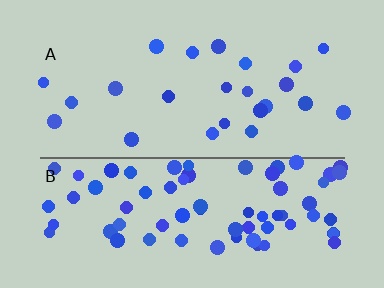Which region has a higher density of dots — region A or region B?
B (the bottom).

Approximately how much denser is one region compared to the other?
Approximately 3.2× — region B over region A.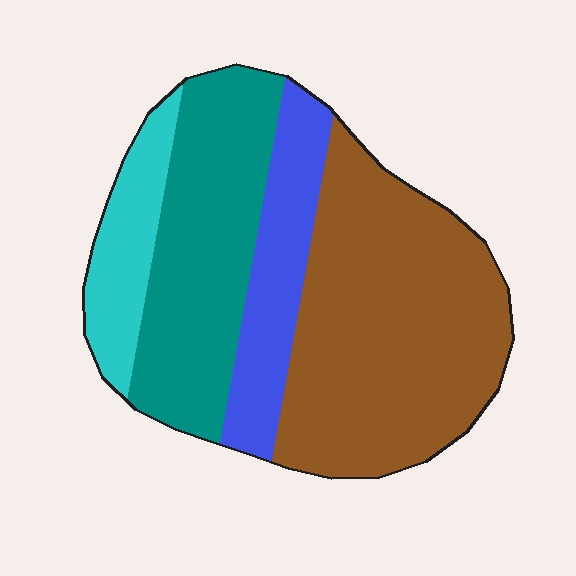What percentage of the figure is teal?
Teal covers around 30% of the figure.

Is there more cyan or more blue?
Blue.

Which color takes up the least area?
Cyan, at roughly 10%.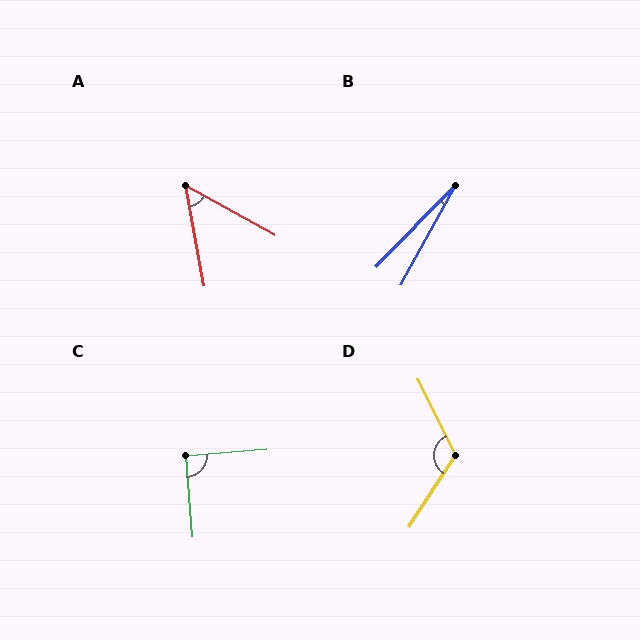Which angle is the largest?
D, at approximately 121 degrees.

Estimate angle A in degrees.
Approximately 51 degrees.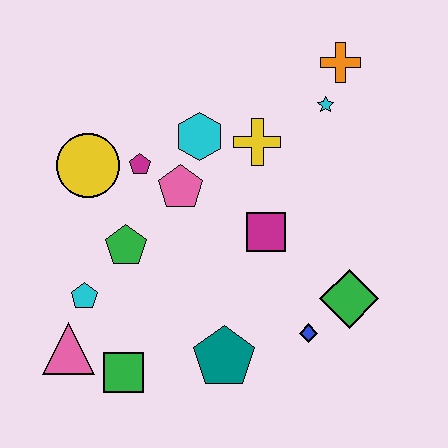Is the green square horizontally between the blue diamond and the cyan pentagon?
Yes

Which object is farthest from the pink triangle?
The orange cross is farthest from the pink triangle.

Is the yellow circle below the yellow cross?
Yes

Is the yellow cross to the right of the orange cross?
No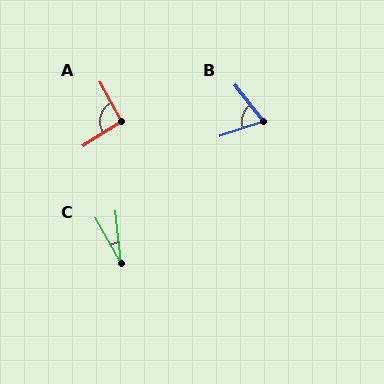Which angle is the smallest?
C, at approximately 24 degrees.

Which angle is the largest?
A, at approximately 94 degrees.